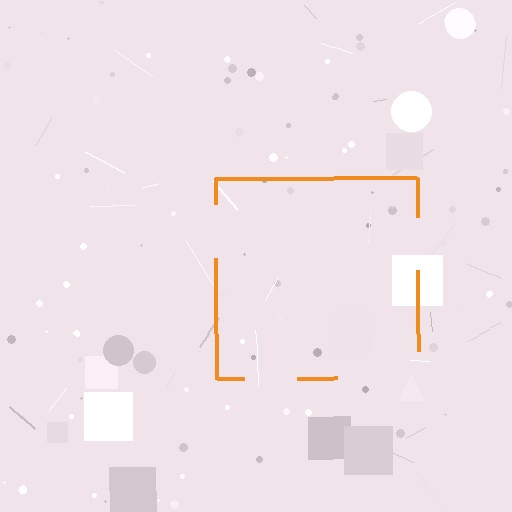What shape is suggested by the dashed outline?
The dashed outline suggests a square.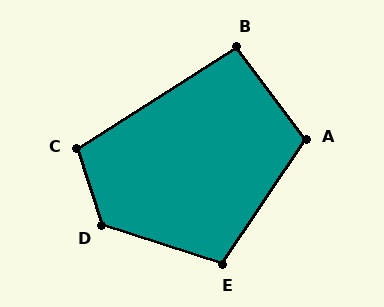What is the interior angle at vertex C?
Approximately 104 degrees (obtuse).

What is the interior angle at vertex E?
Approximately 106 degrees (obtuse).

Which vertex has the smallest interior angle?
B, at approximately 95 degrees.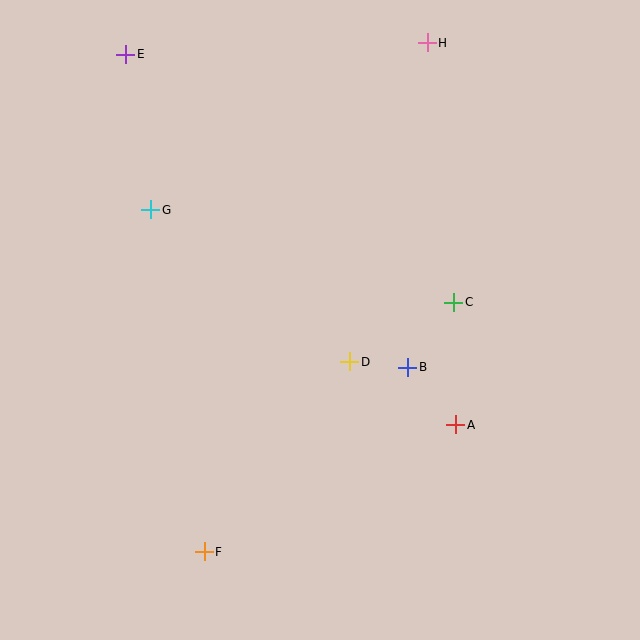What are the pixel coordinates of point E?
Point E is at (126, 54).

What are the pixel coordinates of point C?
Point C is at (454, 302).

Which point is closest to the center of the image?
Point D at (350, 362) is closest to the center.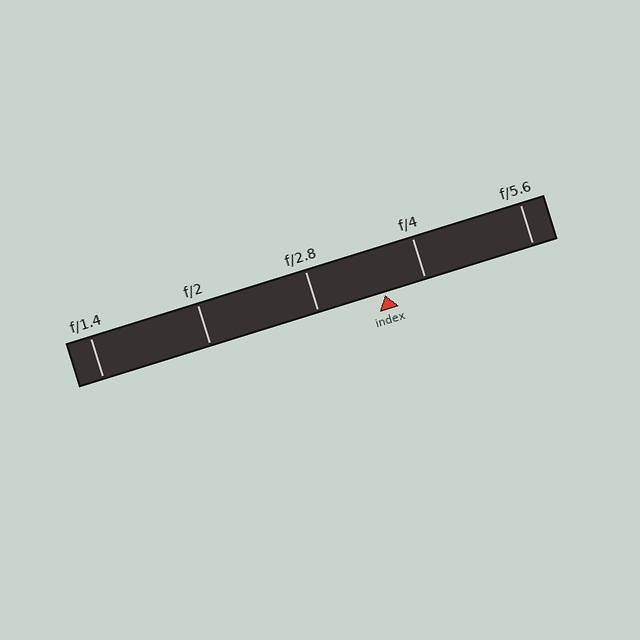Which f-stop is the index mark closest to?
The index mark is closest to f/4.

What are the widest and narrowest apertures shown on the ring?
The widest aperture shown is f/1.4 and the narrowest is f/5.6.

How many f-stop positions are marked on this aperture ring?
There are 5 f-stop positions marked.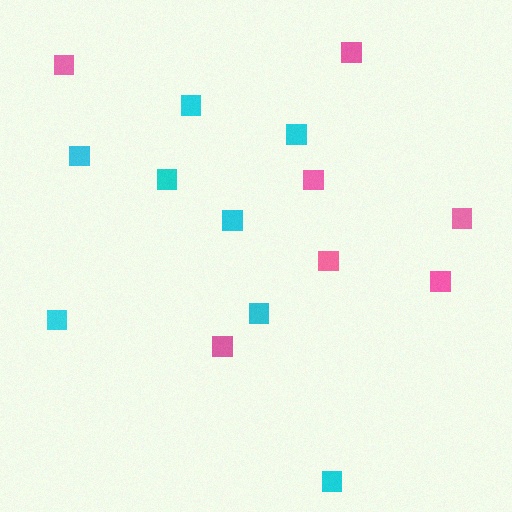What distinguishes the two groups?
There are 2 groups: one group of cyan squares (8) and one group of pink squares (7).